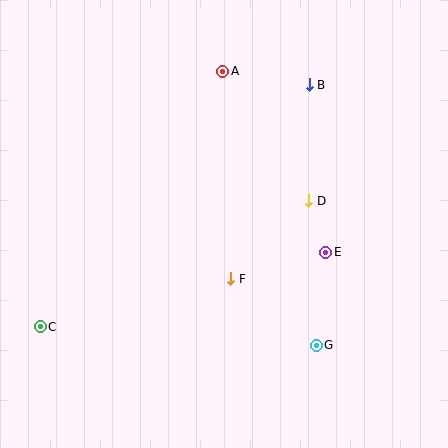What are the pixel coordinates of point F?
Point F is at (231, 279).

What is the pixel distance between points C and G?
The distance between C and G is 277 pixels.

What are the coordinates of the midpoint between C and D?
The midpoint between C and D is at (174, 264).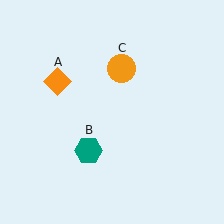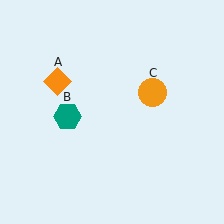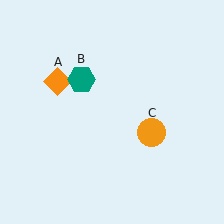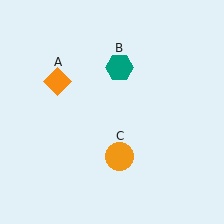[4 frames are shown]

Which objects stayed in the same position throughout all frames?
Orange diamond (object A) remained stationary.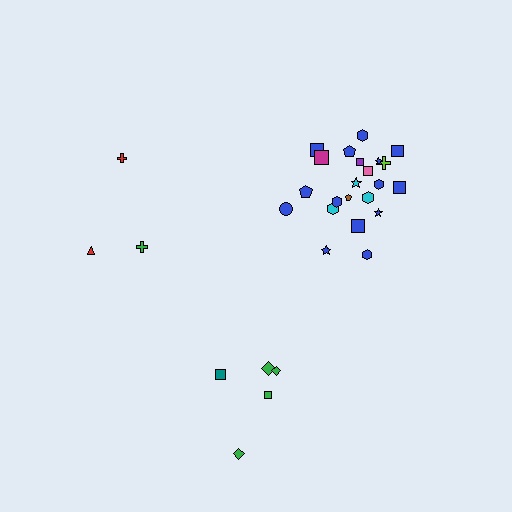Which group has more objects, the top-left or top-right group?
The top-right group.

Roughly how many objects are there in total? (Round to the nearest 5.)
Roughly 30 objects in total.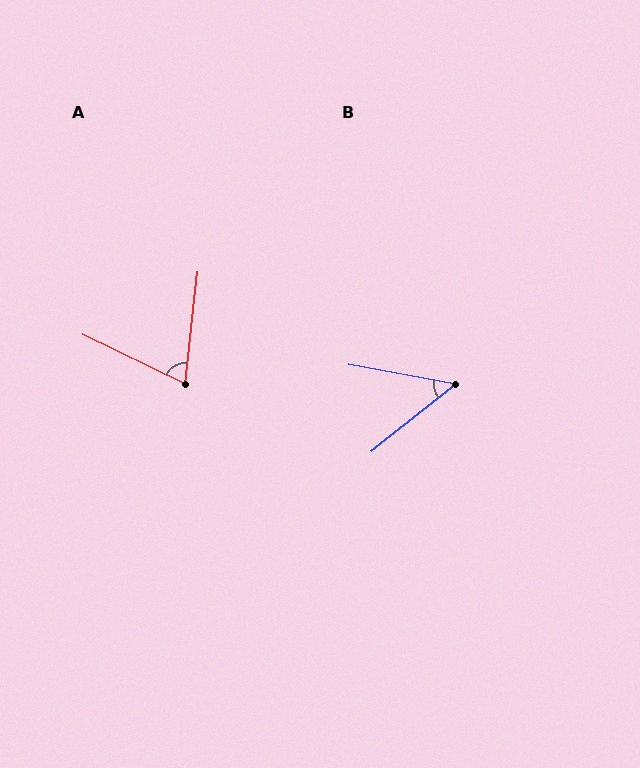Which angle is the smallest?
B, at approximately 49 degrees.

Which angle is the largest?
A, at approximately 71 degrees.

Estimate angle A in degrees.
Approximately 71 degrees.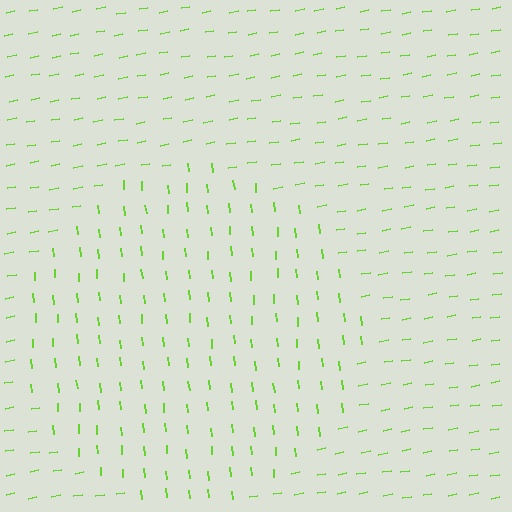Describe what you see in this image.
The image is filled with small lime line segments. A circle region in the image has lines oriented differently from the surrounding lines, creating a visible texture boundary.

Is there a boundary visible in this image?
Yes, there is a texture boundary formed by a change in line orientation.